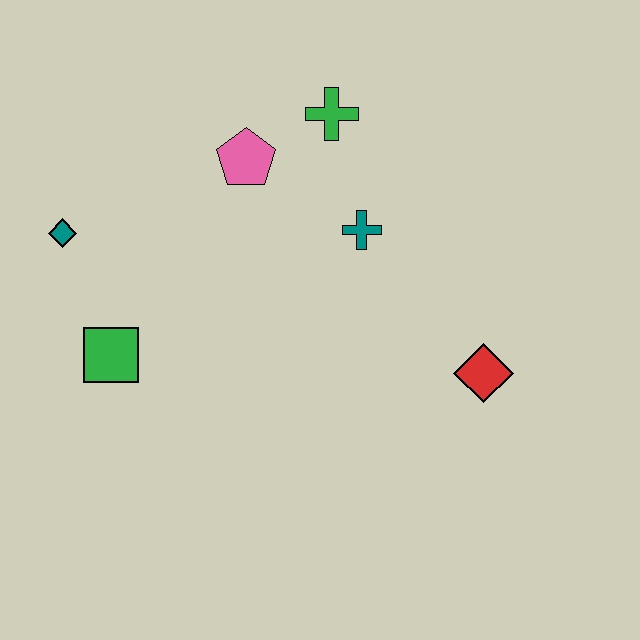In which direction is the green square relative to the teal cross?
The green square is to the left of the teal cross.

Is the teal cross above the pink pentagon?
No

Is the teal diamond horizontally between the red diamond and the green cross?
No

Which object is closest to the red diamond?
The teal cross is closest to the red diamond.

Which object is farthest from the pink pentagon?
The red diamond is farthest from the pink pentagon.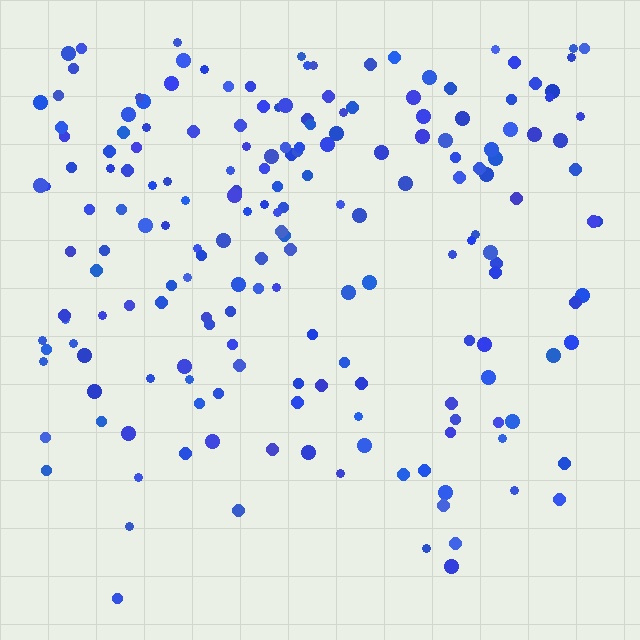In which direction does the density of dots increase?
From bottom to top, with the top side densest.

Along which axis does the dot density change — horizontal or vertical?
Vertical.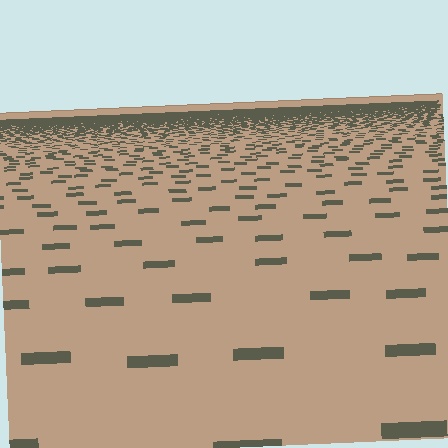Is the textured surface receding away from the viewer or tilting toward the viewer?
The surface is receding away from the viewer. Texture elements get smaller and denser toward the top.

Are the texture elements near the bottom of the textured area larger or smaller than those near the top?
Larger. Near the bottom, elements are closer to the viewer and appear at a bigger on-screen size.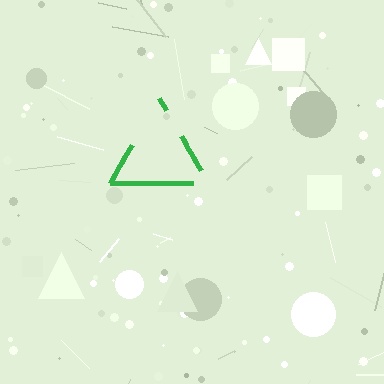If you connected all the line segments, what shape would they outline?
They would outline a triangle.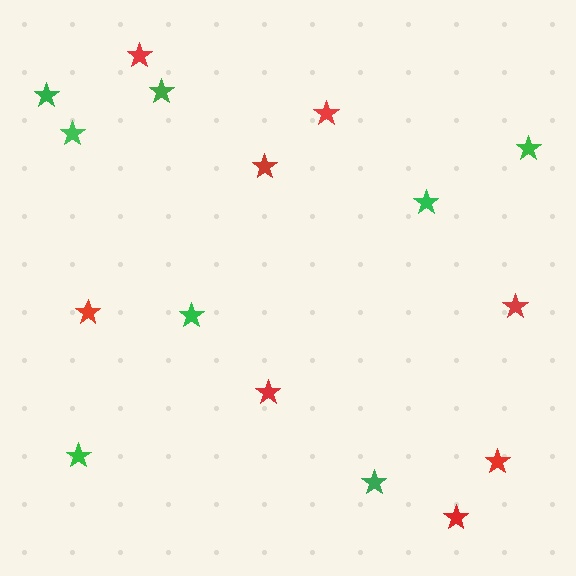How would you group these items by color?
There are 2 groups: one group of red stars (8) and one group of green stars (8).